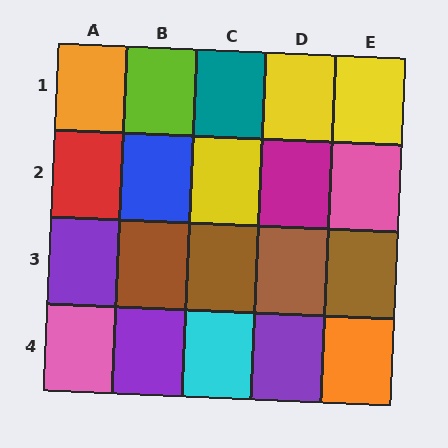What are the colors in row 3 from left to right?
Purple, brown, brown, brown, brown.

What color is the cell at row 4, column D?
Purple.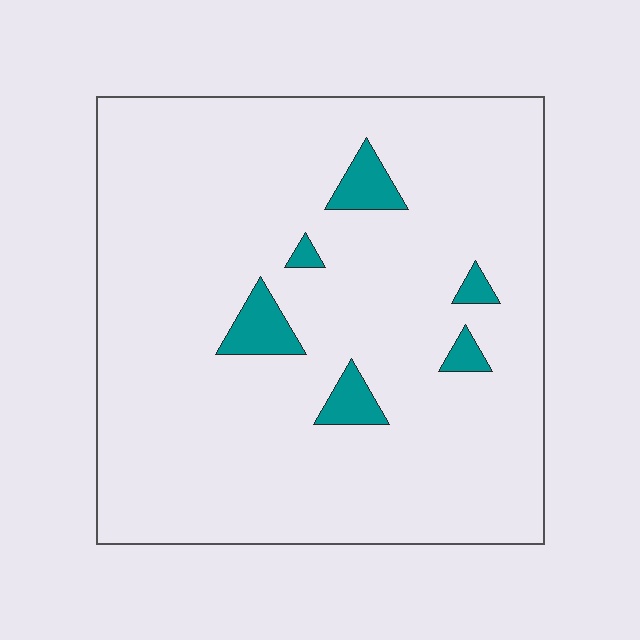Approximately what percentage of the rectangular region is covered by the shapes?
Approximately 5%.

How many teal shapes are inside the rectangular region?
6.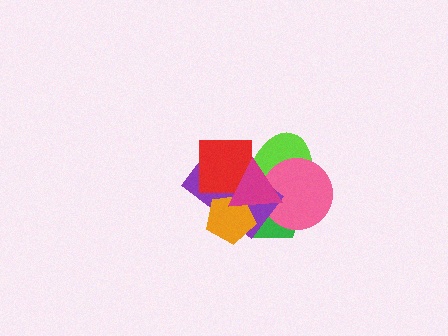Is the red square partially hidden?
Yes, it is partially covered by another shape.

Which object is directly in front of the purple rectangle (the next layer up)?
The orange pentagon is directly in front of the purple rectangle.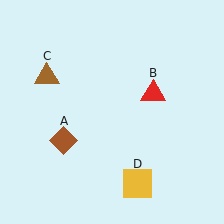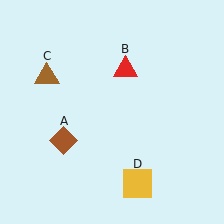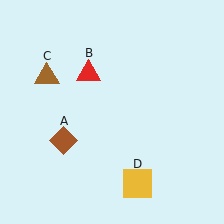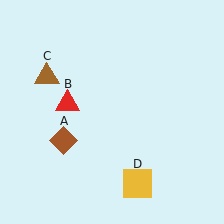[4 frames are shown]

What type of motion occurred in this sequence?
The red triangle (object B) rotated counterclockwise around the center of the scene.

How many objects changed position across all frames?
1 object changed position: red triangle (object B).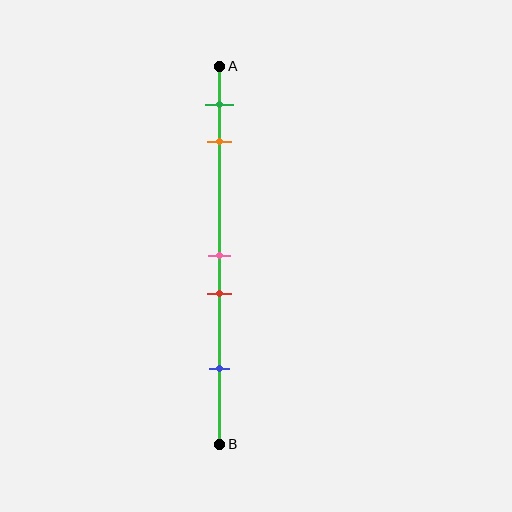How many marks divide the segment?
There are 5 marks dividing the segment.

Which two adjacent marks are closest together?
The pink and red marks are the closest adjacent pair.